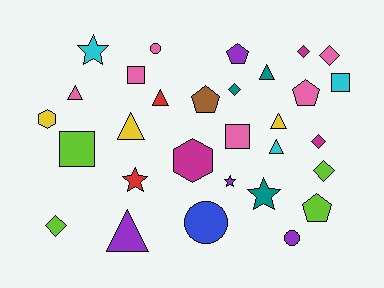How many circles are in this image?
There are 3 circles.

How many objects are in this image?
There are 30 objects.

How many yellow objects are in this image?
There are 3 yellow objects.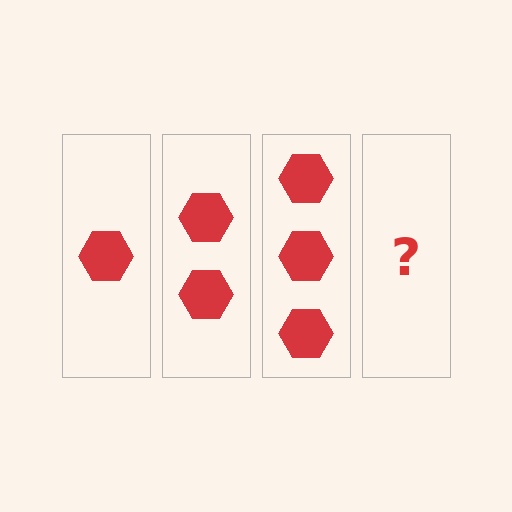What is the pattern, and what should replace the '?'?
The pattern is that each step adds one more hexagon. The '?' should be 4 hexagons.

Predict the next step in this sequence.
The next step is 4 hexagons.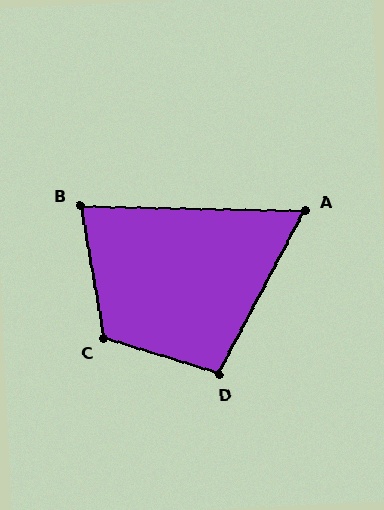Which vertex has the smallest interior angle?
A, at approximately 63 degrees.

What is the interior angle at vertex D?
Approximately 101 degrees (obtuse).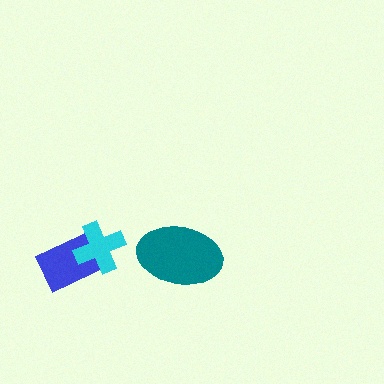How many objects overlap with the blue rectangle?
1 object overlaps with the blue rectangle.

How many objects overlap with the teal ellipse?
0 objects overlap with the teal ellipse.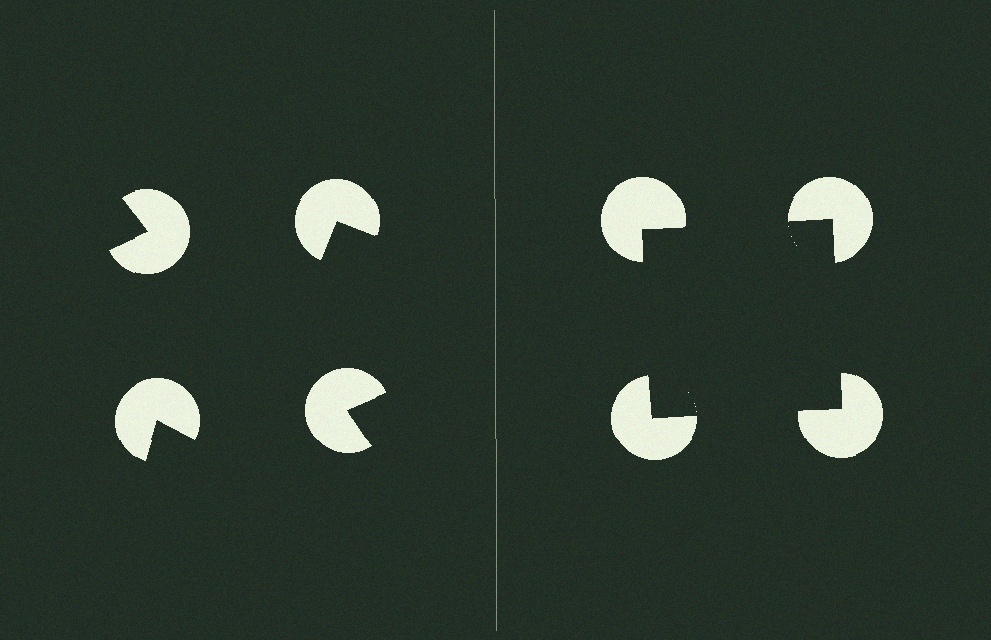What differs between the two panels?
The pac-man discs are positioned identically on both sides; only the wedge orientations differ. On the right they align to a square; on the left they are misaligned.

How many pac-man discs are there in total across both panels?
8 — 4 on each side.